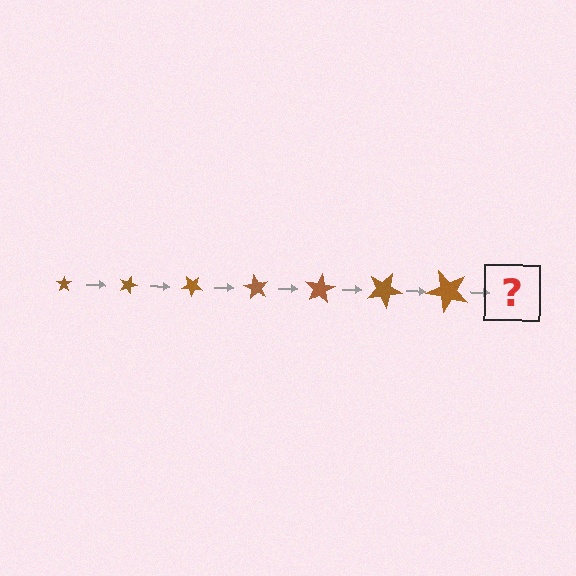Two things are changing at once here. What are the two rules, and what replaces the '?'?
The two rules are that the star grows larger each step and it rotates 20 degrees each step. The '?' should be a star, larger than the previous one and rotated 140 degrees from the start.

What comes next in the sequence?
The next element should be a star, larger than the previous one and rotated 140 degrees from the start.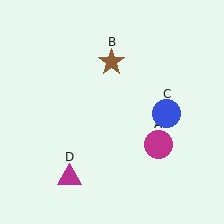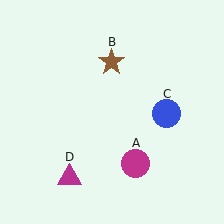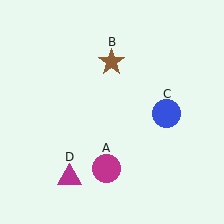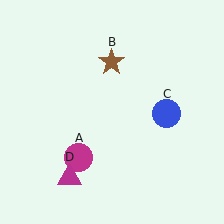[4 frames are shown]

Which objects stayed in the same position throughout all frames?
Brown star (object B) and blue circle (object C) and magenta triangle (object D) remained stationary.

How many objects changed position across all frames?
1 object changed position: magenta circle (object A).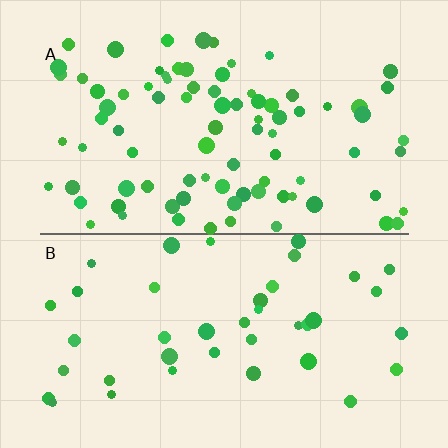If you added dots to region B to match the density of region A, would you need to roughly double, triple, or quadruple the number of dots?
Approximately double.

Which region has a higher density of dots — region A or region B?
A (the top).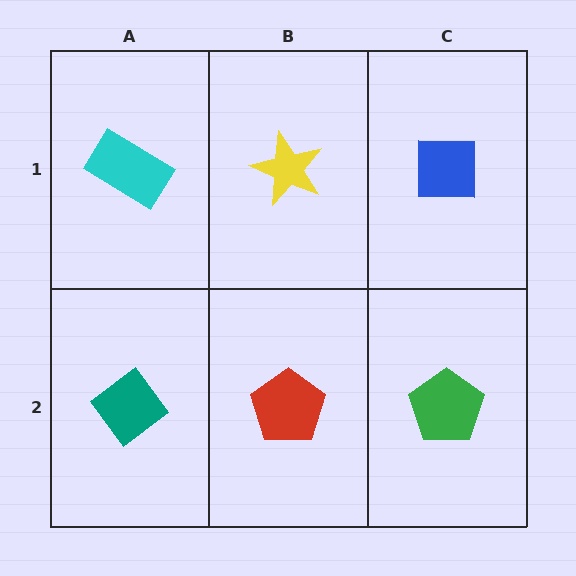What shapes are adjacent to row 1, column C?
A green pentagon (row 2, column C), a yellow star (row 1, column B).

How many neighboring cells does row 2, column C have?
2.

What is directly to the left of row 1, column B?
A cyan rectangle.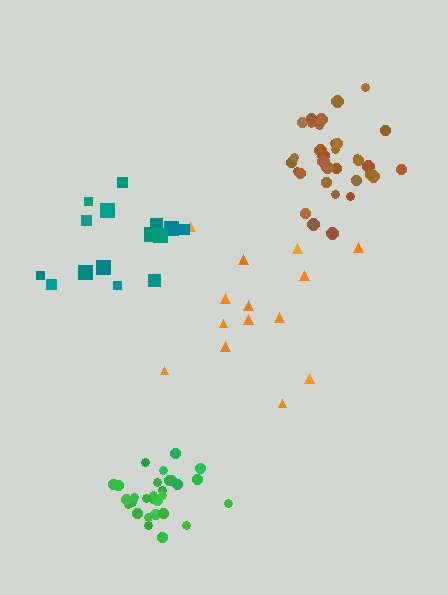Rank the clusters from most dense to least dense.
green, brown, teal, orange.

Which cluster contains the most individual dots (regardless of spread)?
Brown (34).